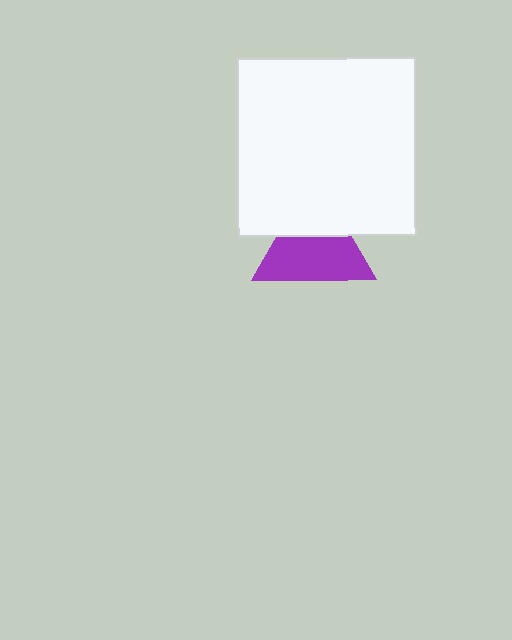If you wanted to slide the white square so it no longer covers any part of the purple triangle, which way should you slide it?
Slide it up — that is the most direct way to separate the two shapes.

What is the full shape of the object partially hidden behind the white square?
The partially hidden object is a purple triangle.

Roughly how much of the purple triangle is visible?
About half of it is visible (roughly 64%).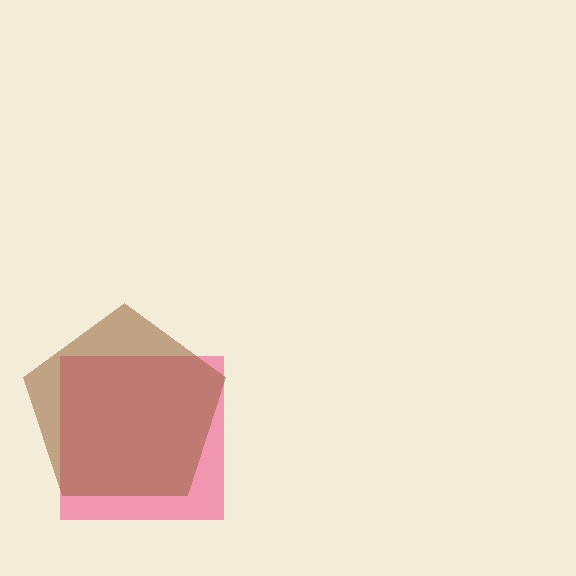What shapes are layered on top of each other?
The layered shapes are: a pink square, a brown pentagon.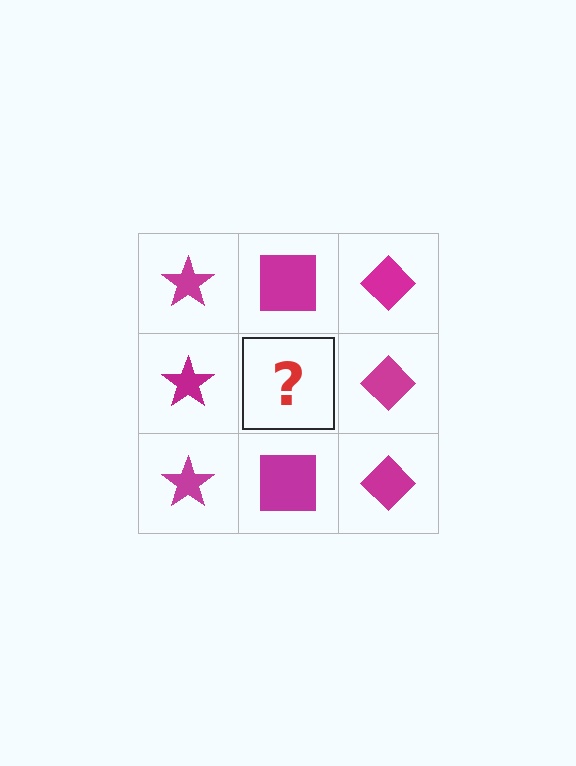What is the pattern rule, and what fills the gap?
The rule is that each column has a consistent shape. The gap should be filled with a magenta square.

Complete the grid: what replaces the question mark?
The question mark should be replaced with a magenta square.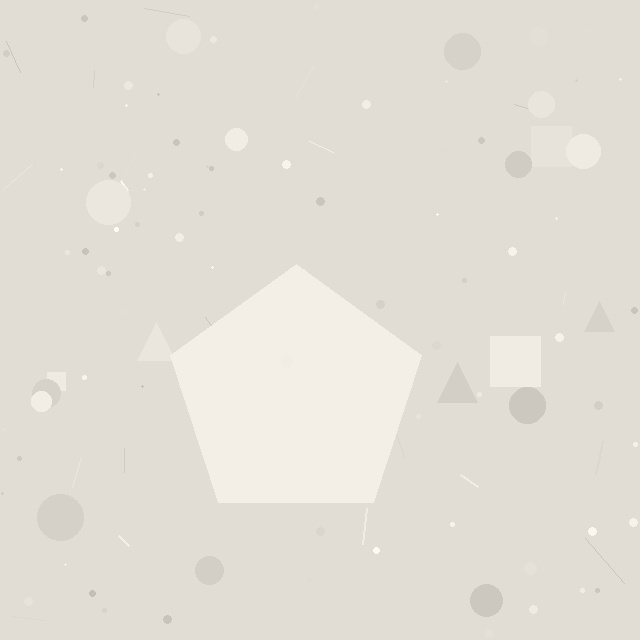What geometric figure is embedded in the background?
A pentagon is embedded in the background.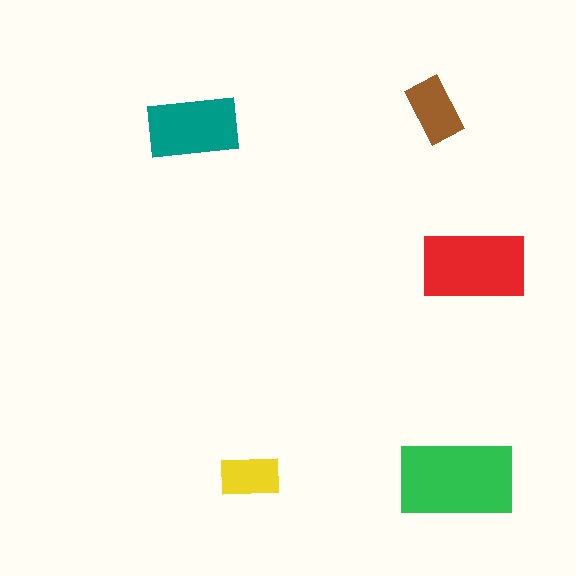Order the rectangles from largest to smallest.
the green one, the red one, the teal one, the brown one, the yellow one.